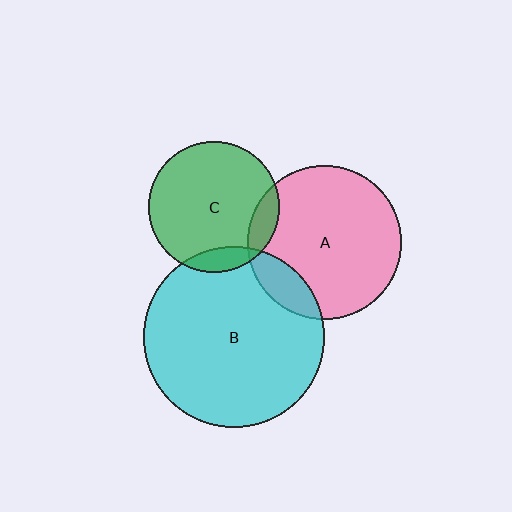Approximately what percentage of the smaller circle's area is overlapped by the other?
Approximately 15%.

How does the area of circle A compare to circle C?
Approximately 1.4 times.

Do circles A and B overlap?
Yes.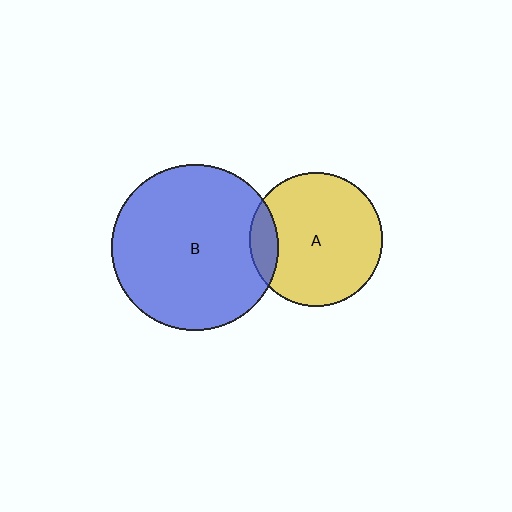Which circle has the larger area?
Circle B (blue).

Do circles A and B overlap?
Yes.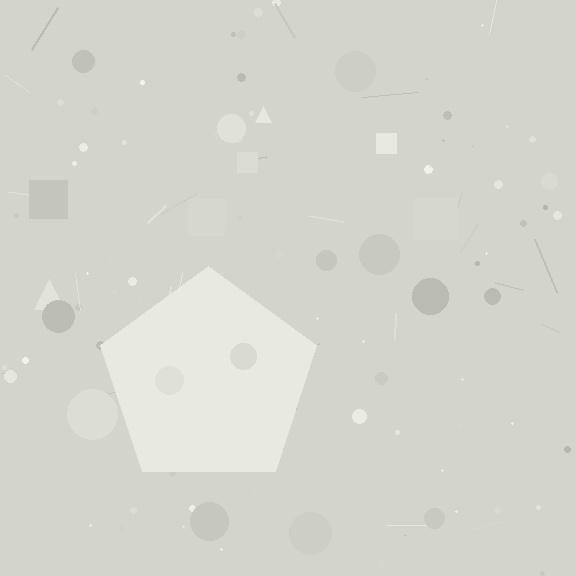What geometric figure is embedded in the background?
A pentagon is embedded in the background.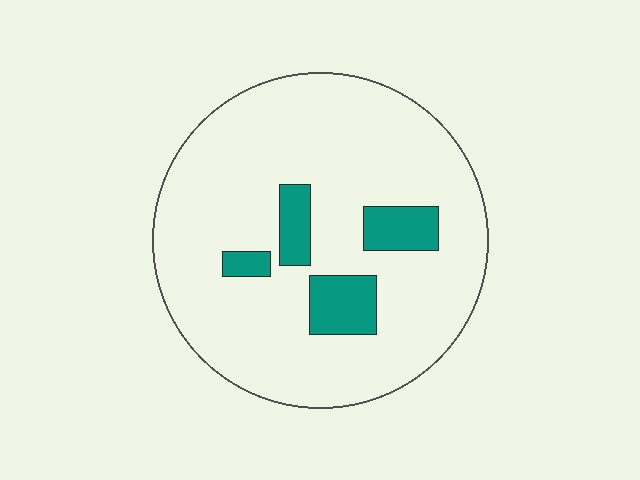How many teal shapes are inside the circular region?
4.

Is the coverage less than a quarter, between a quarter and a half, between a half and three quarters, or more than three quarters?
Less than a quarter.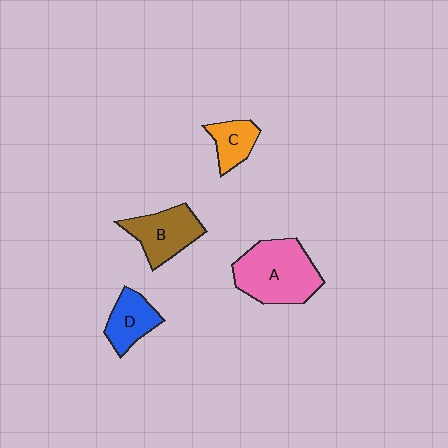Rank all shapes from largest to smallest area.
From largest to smallest: A (pink), B (brown), D (blue), C (orange).